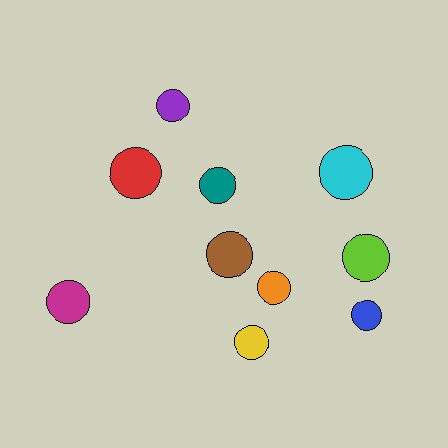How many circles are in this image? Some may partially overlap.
There are 10 circles.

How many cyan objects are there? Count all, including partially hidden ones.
There is 1 cyan object.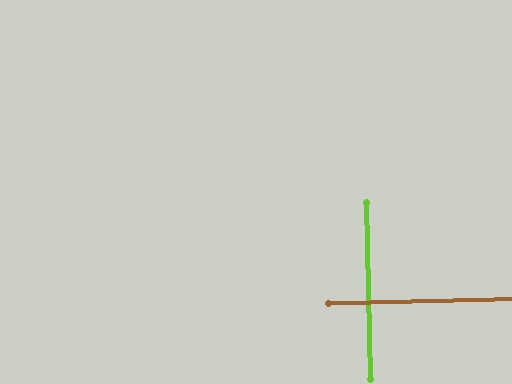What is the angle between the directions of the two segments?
Approximately 90 degrees.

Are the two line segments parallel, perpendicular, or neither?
Perpendicular — they meet at approximately 90°.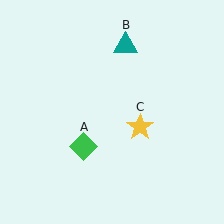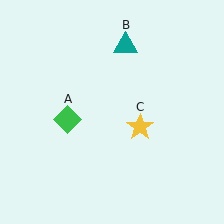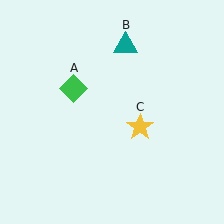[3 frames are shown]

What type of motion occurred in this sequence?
The green diamond (object A) rotated clockwise around the center of the scene.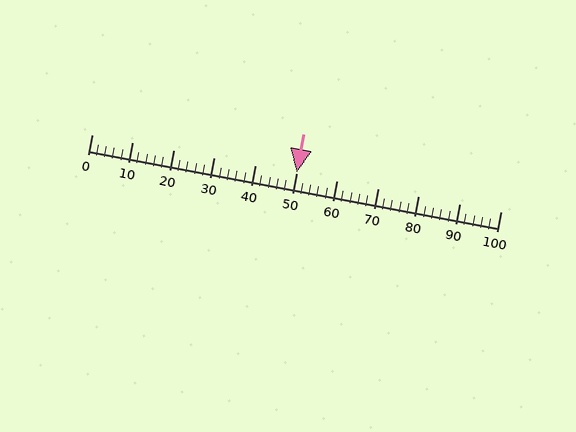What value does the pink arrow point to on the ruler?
The pink arrow points to approximately 50.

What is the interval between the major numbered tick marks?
The major tick marks are spaced 10 units apart.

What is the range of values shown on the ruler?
The ruler shows values from 0 to 100.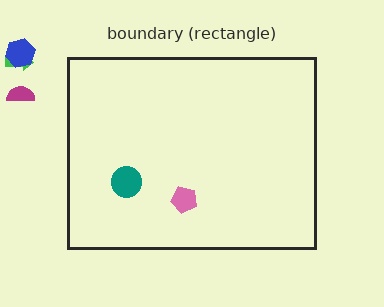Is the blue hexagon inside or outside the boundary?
Outside.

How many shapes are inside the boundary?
2 inside, 3 outside.